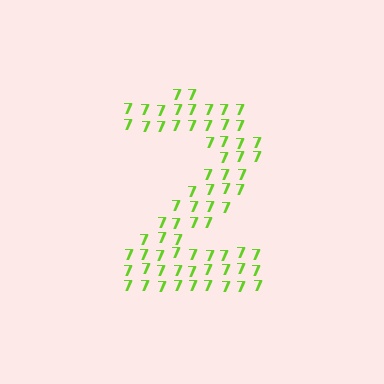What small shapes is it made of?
It is made of small digit 7's.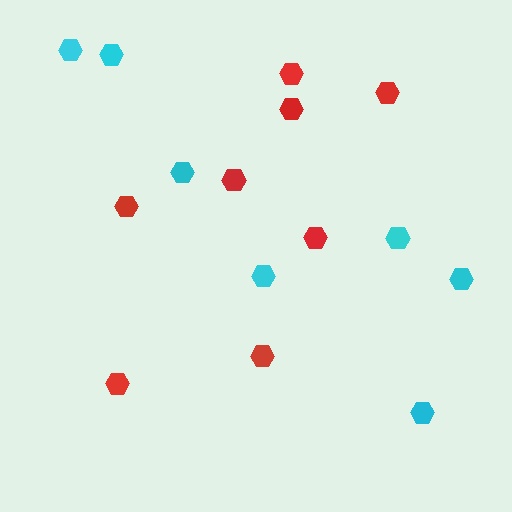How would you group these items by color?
There are 2 groups: one group of red hexagons (8) and one group of cyan hexagons (7).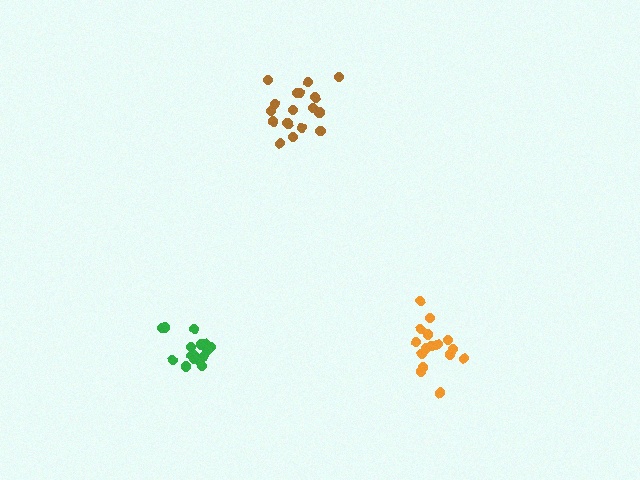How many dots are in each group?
Group 1: 17 dots, Group 2: 16 dots, Group 3: 16 dots (49 total).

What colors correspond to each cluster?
The clusters are colored: brown, green, orange.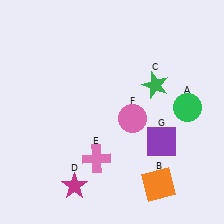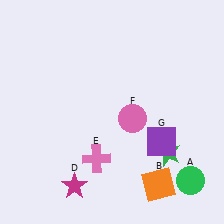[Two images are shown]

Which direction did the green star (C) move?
The green star (C) moved down.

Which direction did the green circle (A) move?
The green circle (A) moved down.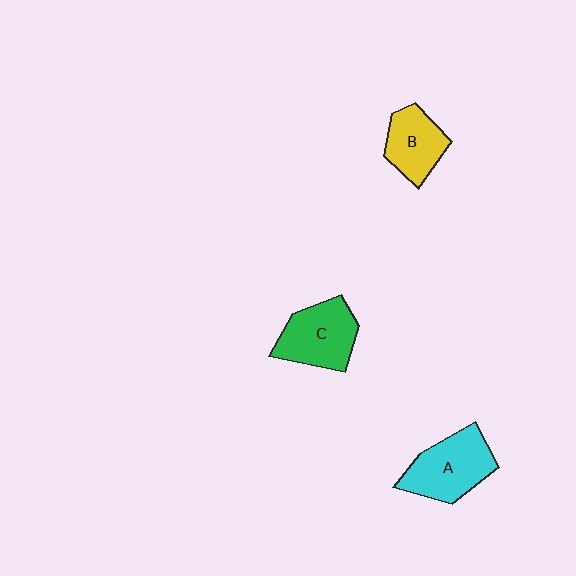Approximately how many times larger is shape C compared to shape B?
Approximately 1.3 times.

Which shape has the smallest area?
Shape B (yellow).